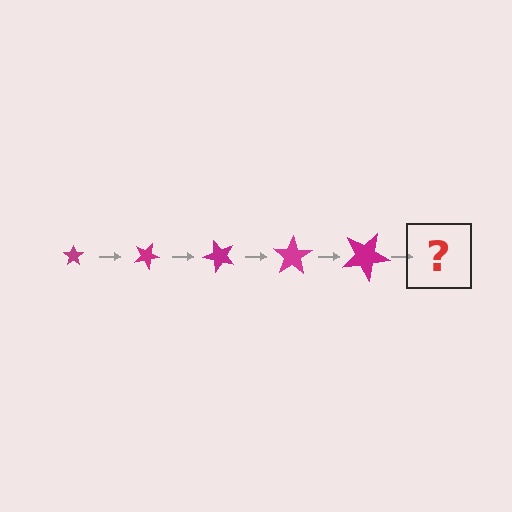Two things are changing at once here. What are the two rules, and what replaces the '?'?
The two rules are that the star grows larger each step and it rotates 25 degrees each step. The '?' should be a star, larger than the previous one and rotated 125 degrees from the start.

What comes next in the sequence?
The next element should be a star, larger than the previous one and rotated 125 degrees from the start.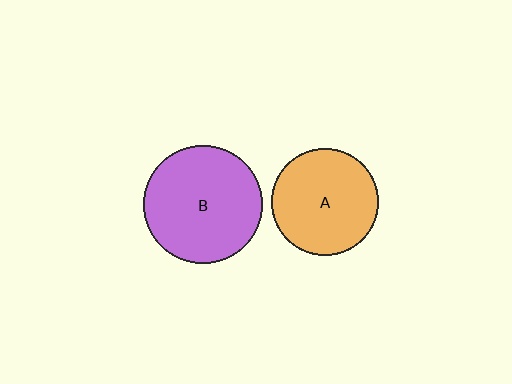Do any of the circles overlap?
No, none of the circles overlap.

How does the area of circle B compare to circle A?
Approximately 1.2 times.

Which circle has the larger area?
Circle B (purple).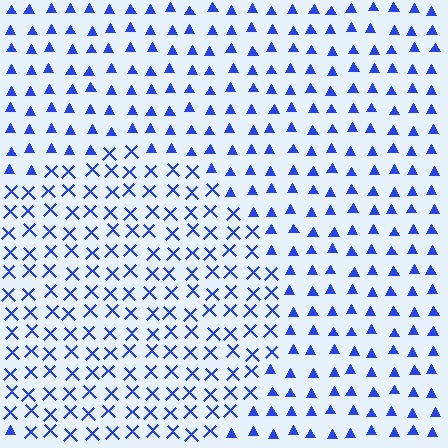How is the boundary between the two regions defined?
The boundary is defined by a change in element shape: X marks inside vs. triangles outside. All elements share the same color and spacing.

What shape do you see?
I see a circle.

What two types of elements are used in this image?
The image uses X marks inside the circle region and triangles outside it.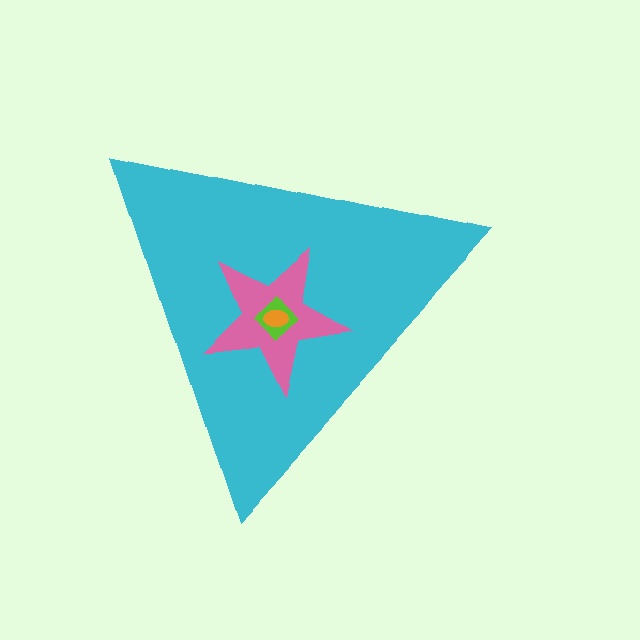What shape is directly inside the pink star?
The lime diamond.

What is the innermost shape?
The orange ellipse.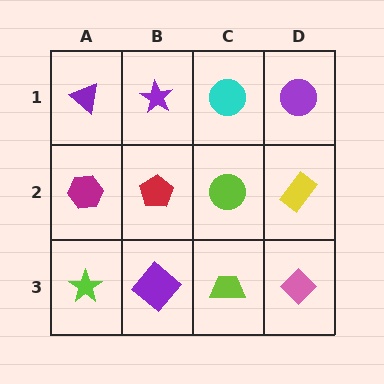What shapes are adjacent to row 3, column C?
A lime circle (row 2, column C), a purple diamond (row 3, column B), a pink diamond (row 3, column D).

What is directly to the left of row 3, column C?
A purple diamond.